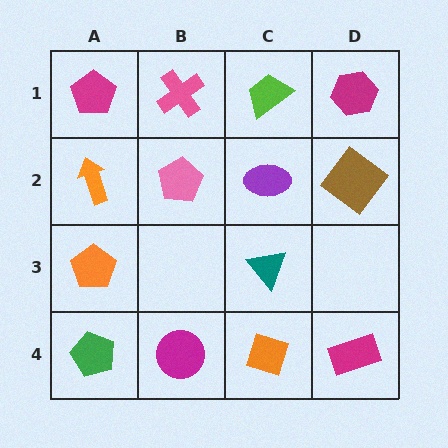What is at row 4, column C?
An orange diamond.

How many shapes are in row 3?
2 shapes.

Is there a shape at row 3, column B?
No, that cell is empty.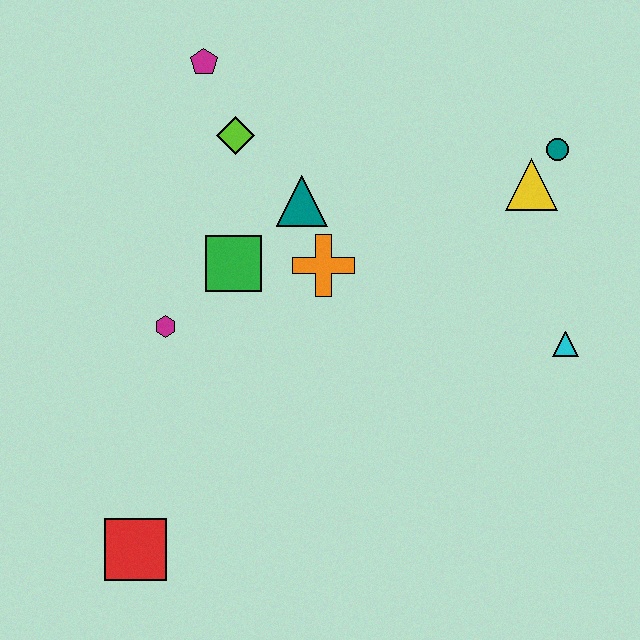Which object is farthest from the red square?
The teal circle is farthest from the red square.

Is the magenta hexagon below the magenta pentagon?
Yes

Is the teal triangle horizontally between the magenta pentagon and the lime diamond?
No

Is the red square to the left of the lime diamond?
Yes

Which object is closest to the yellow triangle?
The teal circle is closest to the yellow triangle.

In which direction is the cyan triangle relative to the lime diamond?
The cyan triangle is to the right of the lime diamond.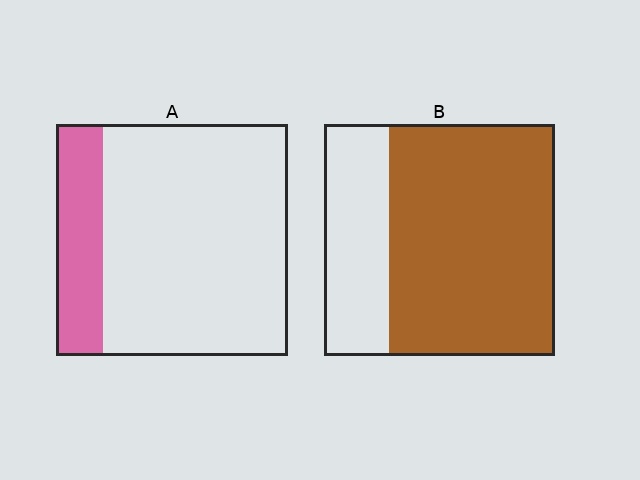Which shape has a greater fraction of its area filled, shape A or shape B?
Shape B.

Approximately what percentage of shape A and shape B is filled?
A is approximately 20% and B is approximately 70%.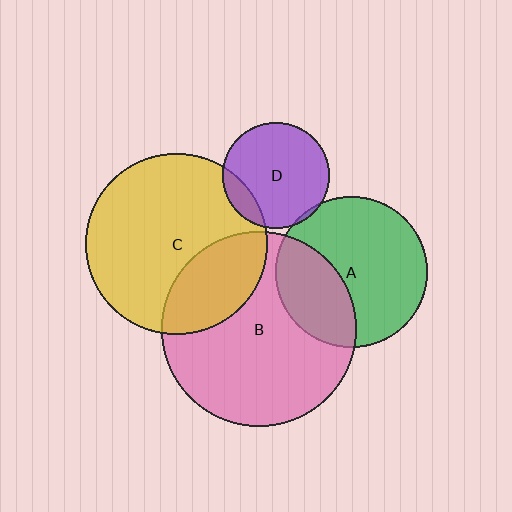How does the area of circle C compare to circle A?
Approximately 1.4 times.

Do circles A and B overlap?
Yes.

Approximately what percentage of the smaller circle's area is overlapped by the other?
Approximately 35%.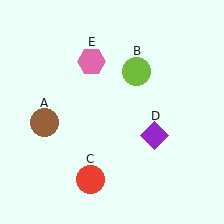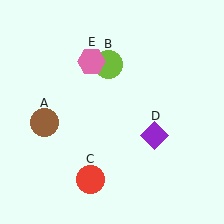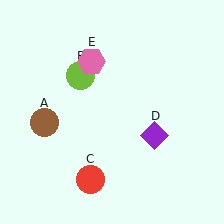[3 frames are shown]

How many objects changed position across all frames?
1 object changed position: lime circle (object B).